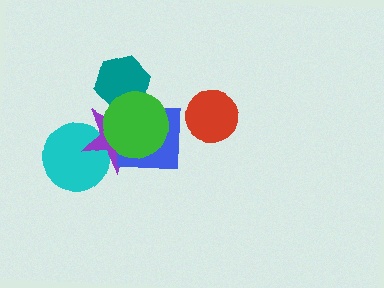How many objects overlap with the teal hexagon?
2 objects overlap with the teal hexagon.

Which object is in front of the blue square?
The green circle is in front of the blue square.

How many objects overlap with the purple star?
4 objects overlap with the purple star.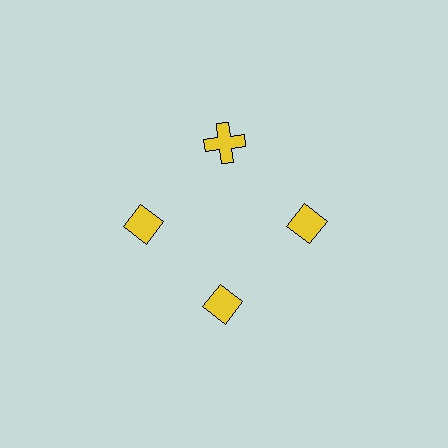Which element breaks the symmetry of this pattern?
The yellow cross at roughly the 12 o'clock position breaks the symmetry. All other shapes are yellow diamonds.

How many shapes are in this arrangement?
There are 4 shapes arranged in a ring pattern.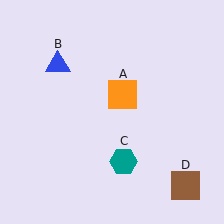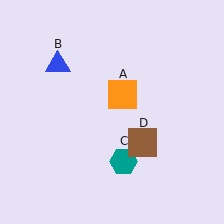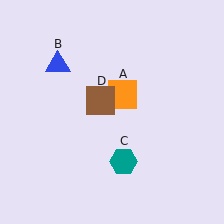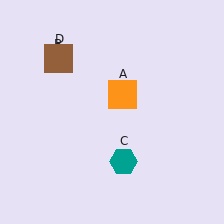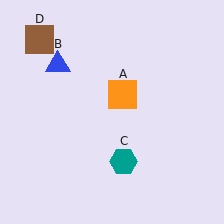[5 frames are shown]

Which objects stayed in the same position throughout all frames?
Orange square (object A) and blue triangle (object B) and teal hexagon (object C) remained stationary.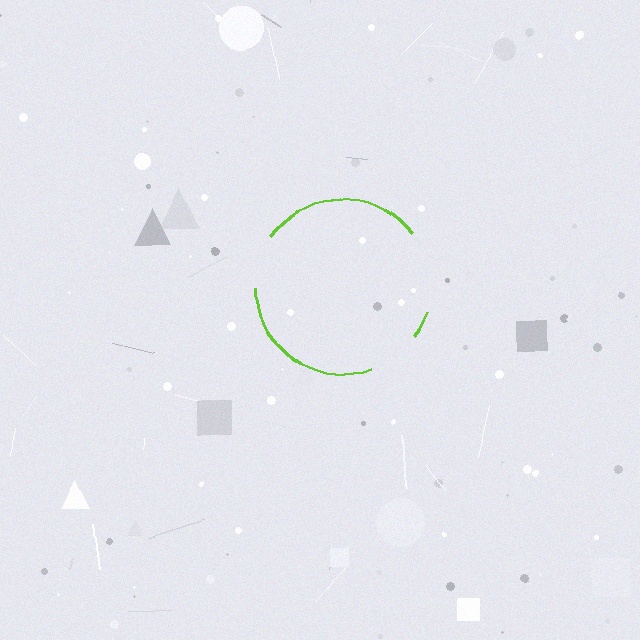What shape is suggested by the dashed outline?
The dashed outline suggests a circle.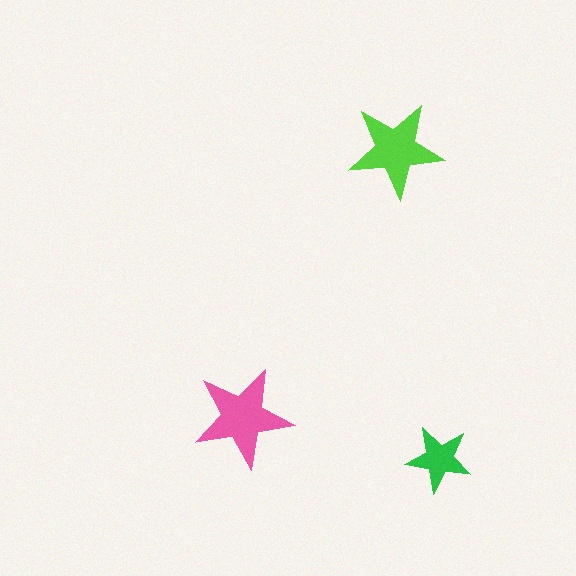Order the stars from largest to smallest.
the pink one, the lime one, the green one.